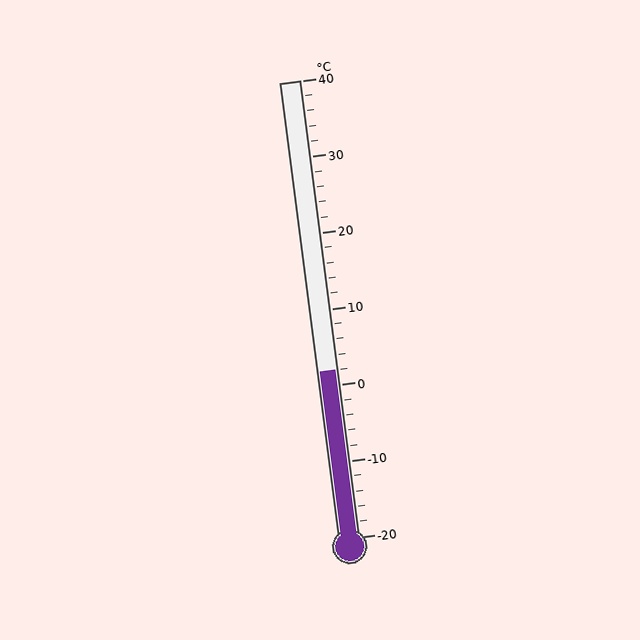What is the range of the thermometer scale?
The thermometer scale ranges from -20°C to 40°C.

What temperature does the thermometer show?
The thermometer shows approximately 2°C.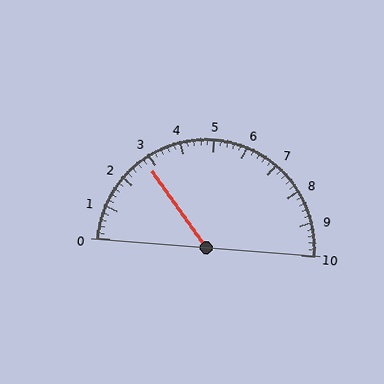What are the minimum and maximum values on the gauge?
The gauge ranges from 0 to 10.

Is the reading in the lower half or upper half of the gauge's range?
The reading is in the lower half of the range (0 to 10).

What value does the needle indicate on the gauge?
The needle indicates approximately 2.8.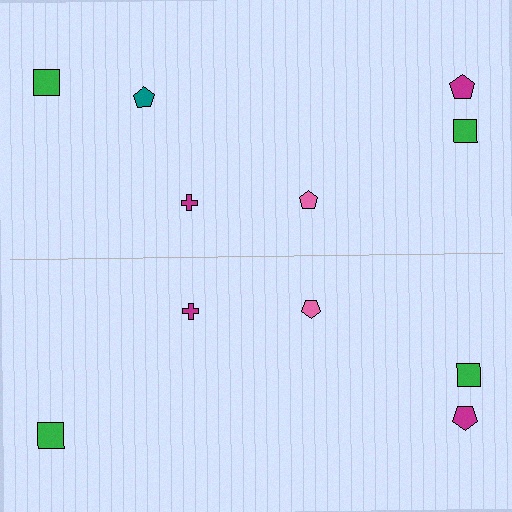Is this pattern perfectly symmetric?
No, the pattern is not perfectly symmetric. A teal pentagon is missing from the bottom side.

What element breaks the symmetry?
A teal pentagon is missing from the bottom side.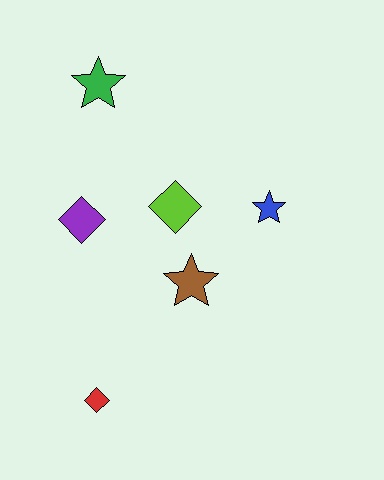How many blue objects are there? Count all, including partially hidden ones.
There is 1 blue object.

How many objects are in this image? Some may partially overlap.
There are 6 objects.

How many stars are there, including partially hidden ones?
There are 3 stars.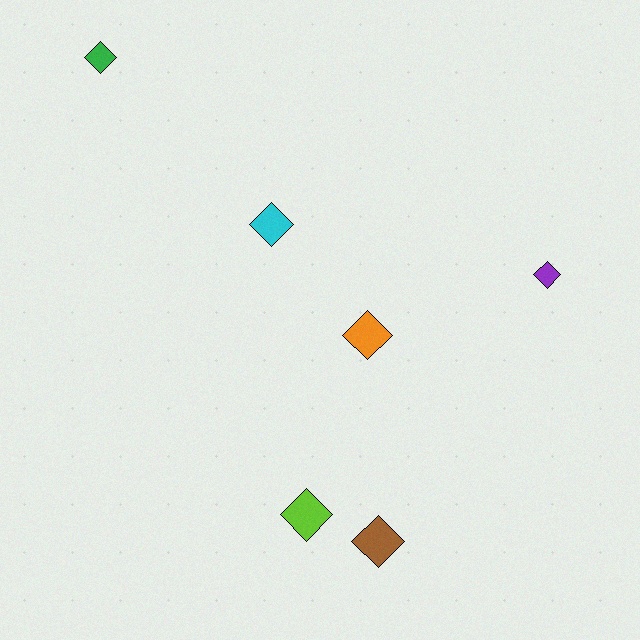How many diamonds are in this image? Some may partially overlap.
There are 6 diamonds.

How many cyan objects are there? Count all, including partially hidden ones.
There is 1 cyan object.